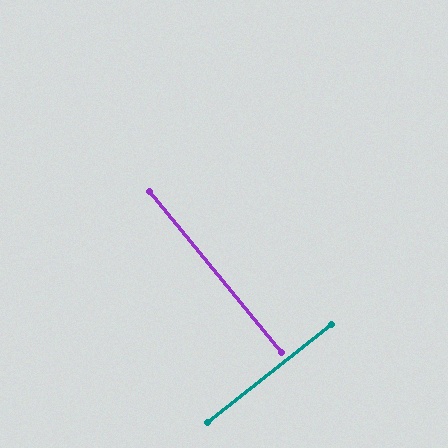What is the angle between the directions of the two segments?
Approximately 89 degrees.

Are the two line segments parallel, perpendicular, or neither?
Perpendicular — they meet at approximately 89°.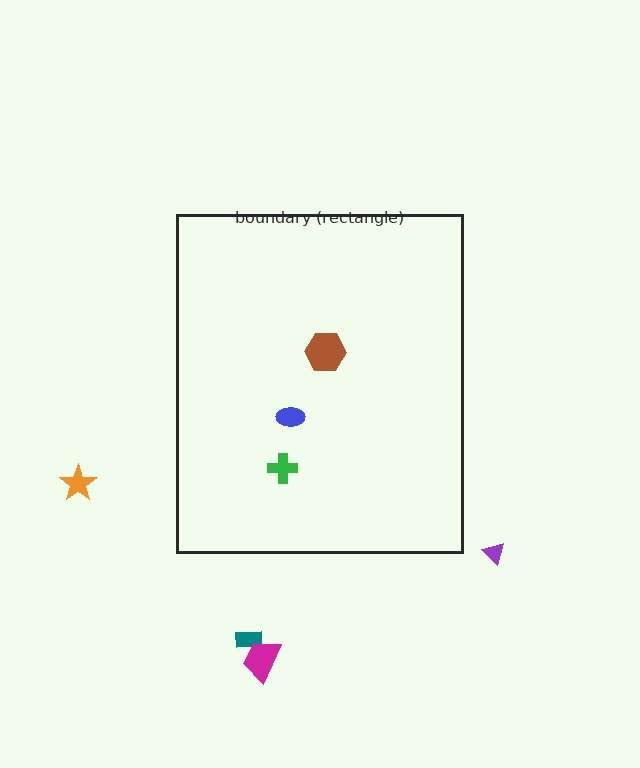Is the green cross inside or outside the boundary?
Inside.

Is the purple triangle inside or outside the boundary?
Outside.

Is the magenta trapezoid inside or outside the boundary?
Outside.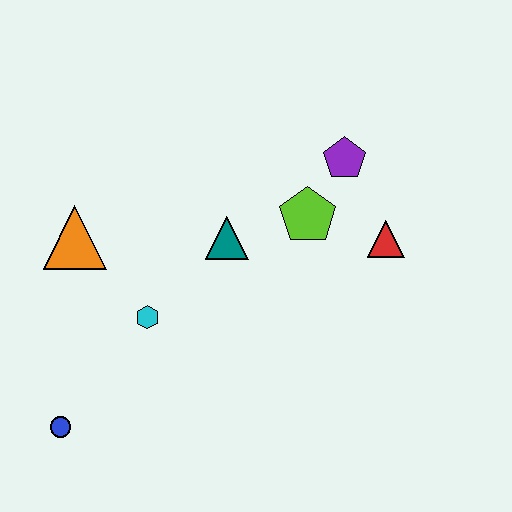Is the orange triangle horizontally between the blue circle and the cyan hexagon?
Yes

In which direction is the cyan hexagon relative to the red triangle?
The cyan hexagon is to the left of the red triangle.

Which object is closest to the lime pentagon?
The purple pentagon is closest to the lime pentagon.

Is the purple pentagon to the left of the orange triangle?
No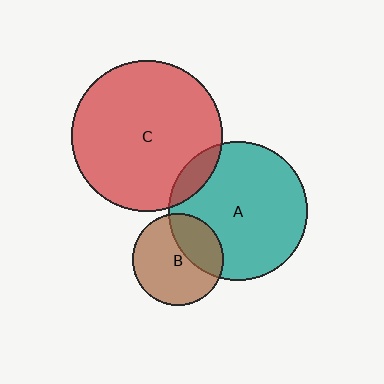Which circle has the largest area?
Circle C (red).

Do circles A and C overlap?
Yes.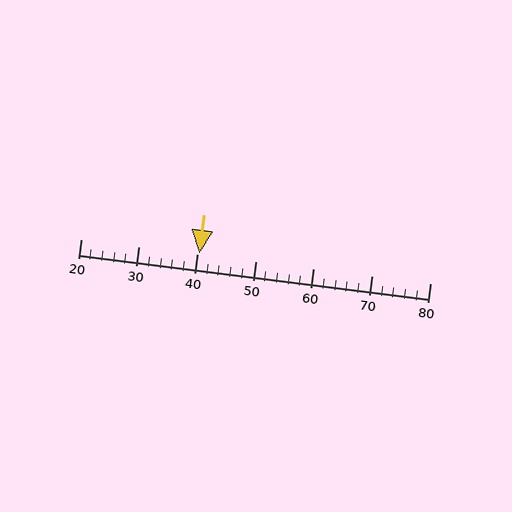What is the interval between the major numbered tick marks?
The major tick marks are spaced 10 units apart.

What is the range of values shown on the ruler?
The ruler shows values from 20 to 80.